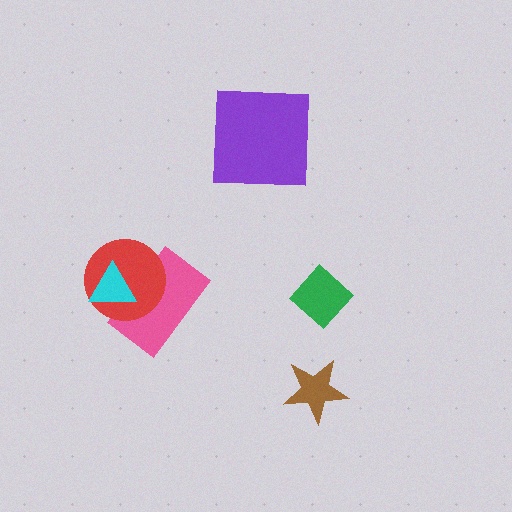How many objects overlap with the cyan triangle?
2 objects overlap with the cyan triangle.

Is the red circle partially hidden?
Yes, it is partially covered by another shape.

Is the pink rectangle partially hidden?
Yes, it is partially covered by another shape.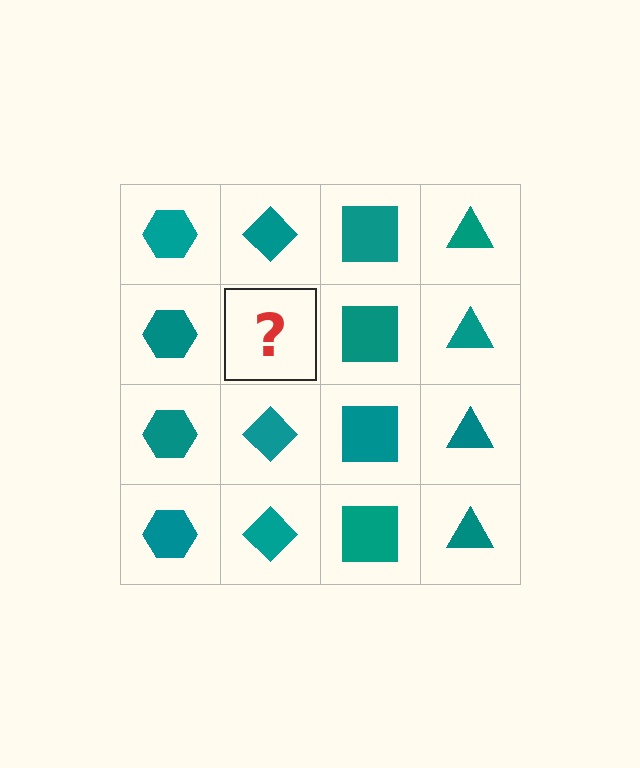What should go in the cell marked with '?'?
The missing cell should contain a teal diamond.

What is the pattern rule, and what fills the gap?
The rule is that each column has a consistent shape. The gap should be filled with a teal diamond.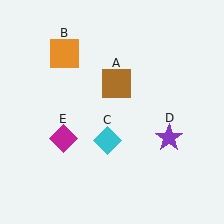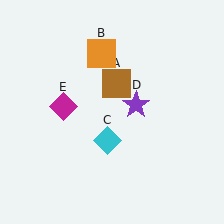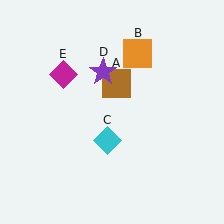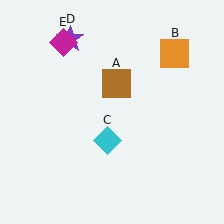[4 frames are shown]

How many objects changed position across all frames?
3 objects changed position: orange square (object B), purple star (object D), magenta diamond (object E).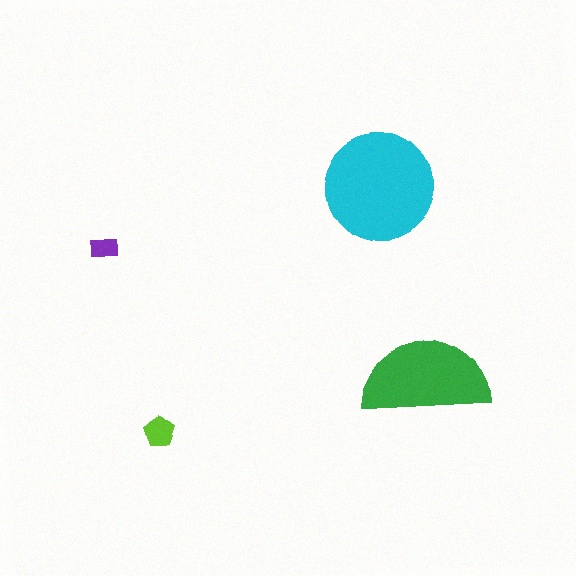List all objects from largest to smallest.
The cyan circle, the green semicircle, the lime pentagon, the purple rectangle.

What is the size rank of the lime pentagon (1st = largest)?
3rd.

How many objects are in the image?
There are 4 objects in the image.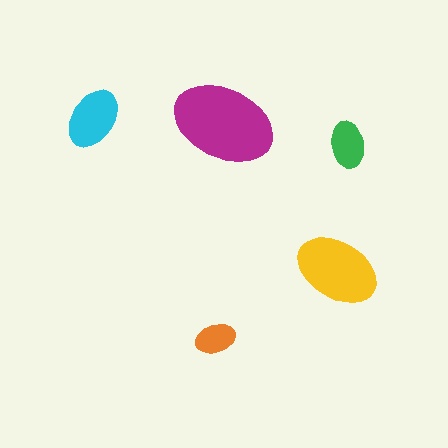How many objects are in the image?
There are 5 objects in the image.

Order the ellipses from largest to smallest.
the magenta one, the yellow one, the cyan one, the green one, the orange one.